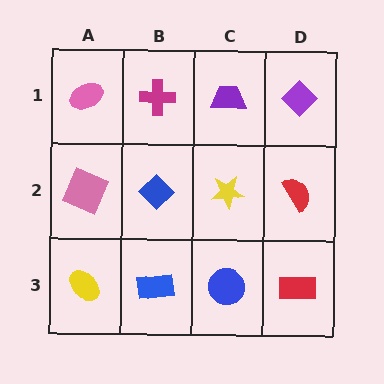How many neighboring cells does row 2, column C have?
4.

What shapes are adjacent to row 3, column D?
A red semicircle (row 2, column D), a blue circle (row 3, column C).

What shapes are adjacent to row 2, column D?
A purple diamond (row 1, column D), a red rectangle (row 3, column D), a yellow star (row 2, column C).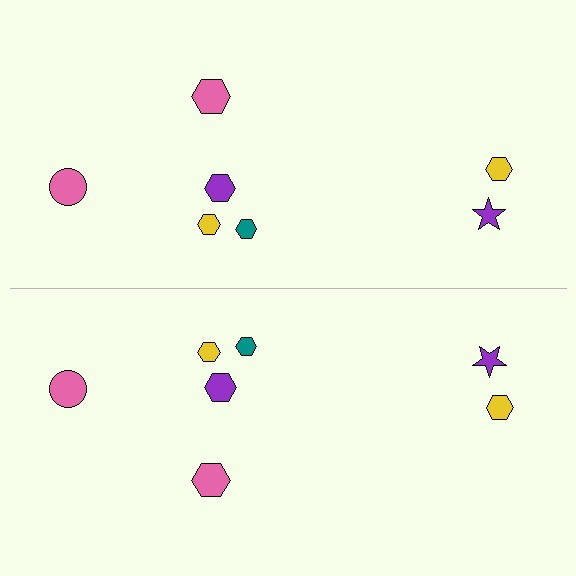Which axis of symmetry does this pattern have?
The pattern has a horizontal axis of symmetry running through the center of the image.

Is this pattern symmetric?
Yes, this pattern has bilateral (reflection) symmetry.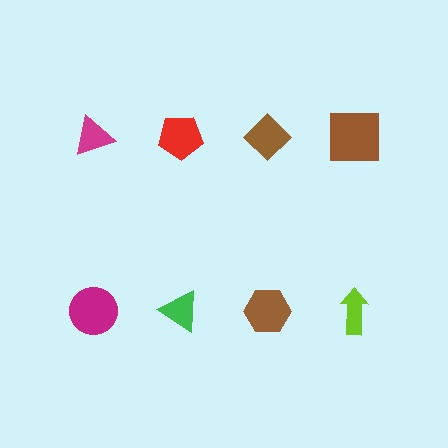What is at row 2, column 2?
A green triangle.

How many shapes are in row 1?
4 shapes.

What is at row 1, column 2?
A red pentagon.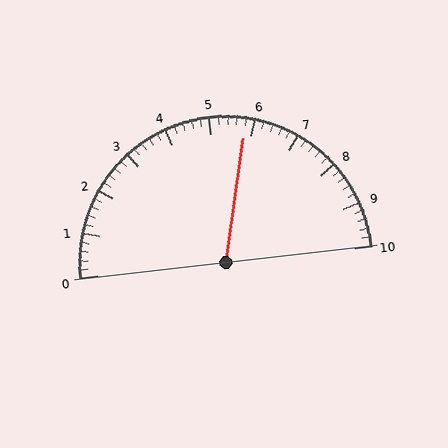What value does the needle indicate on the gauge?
The needle indicates approximately 5.8.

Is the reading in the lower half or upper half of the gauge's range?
The reading is in the upper half of the range (0 to 10).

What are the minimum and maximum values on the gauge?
The gauge ranges from 0 to 10.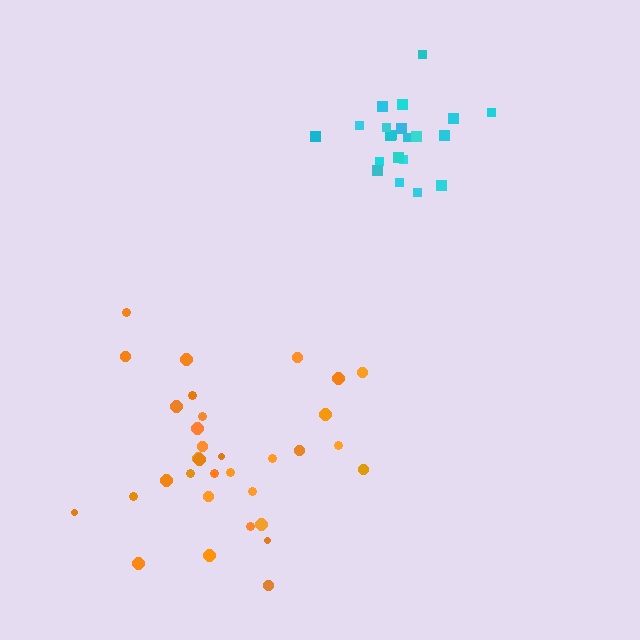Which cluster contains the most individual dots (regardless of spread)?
Orange (33).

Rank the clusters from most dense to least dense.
cyan, orange.